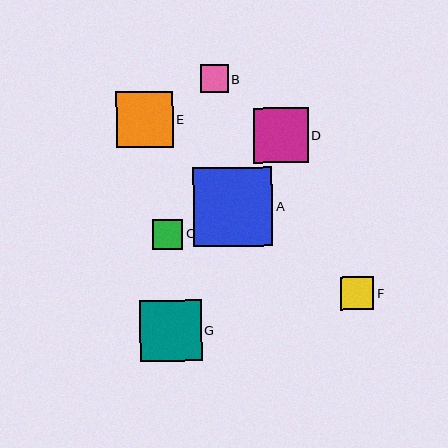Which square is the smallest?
Square B is the smallest with a size of approximately 28 pixels.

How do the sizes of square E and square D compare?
Square E and square D are approximately the same size.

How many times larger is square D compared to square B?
Square D is approximately 2.0 times the size of square B.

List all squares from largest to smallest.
From largest to smallest: A, G, E, D, F, C, B.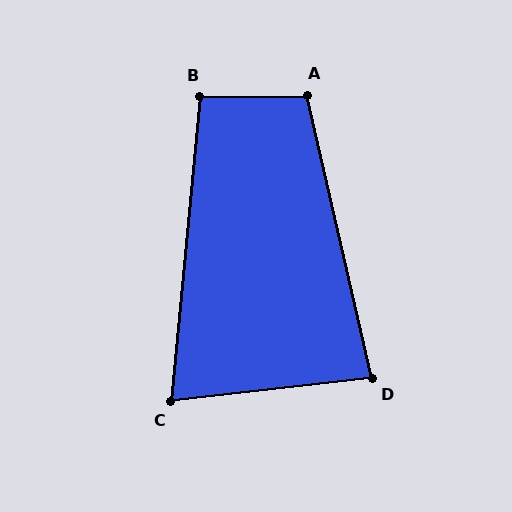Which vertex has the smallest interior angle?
C, at approximately 78 degrees.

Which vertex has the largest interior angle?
A, at approximately 102 degrees.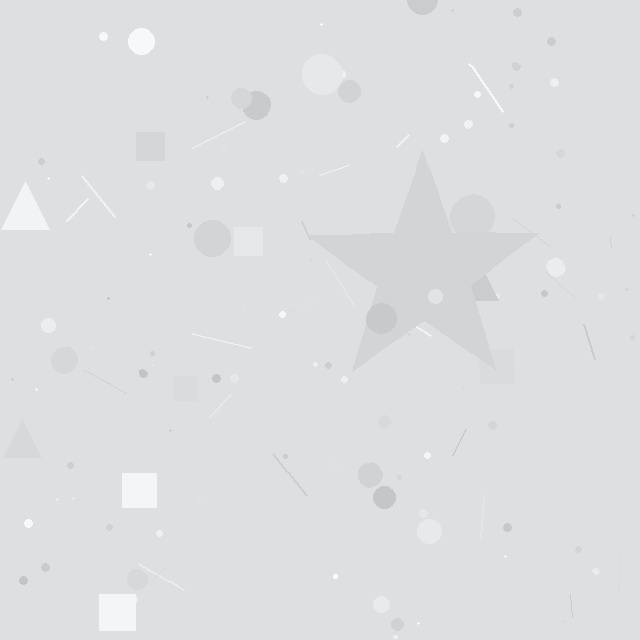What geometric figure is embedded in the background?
A star is embedded in the background.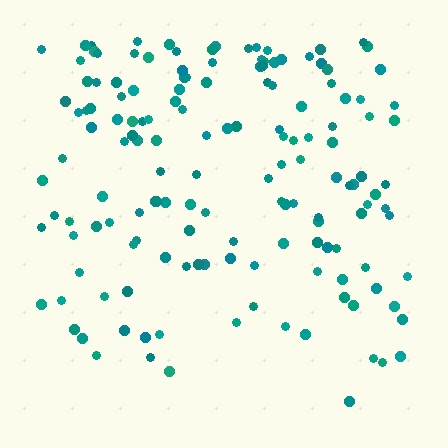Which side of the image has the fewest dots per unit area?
The bottom.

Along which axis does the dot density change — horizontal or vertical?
Vertical.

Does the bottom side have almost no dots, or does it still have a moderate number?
Still a moderate number, just noticeably fewer than the top.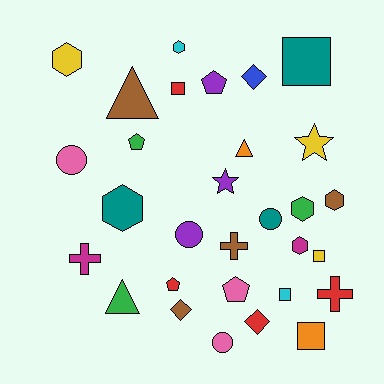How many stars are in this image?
There are 2 stars.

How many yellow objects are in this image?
There are 3 yellow objects.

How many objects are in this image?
There are 30 objects.